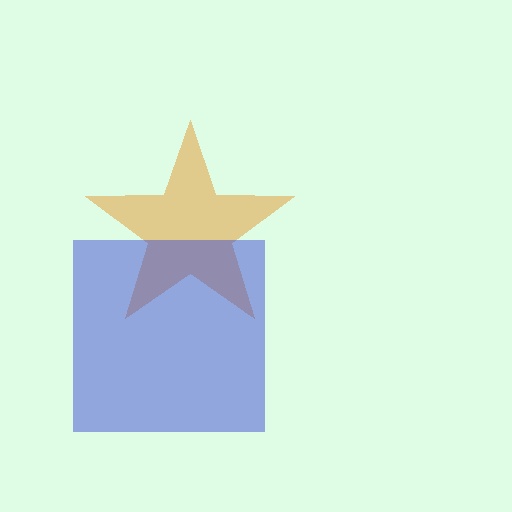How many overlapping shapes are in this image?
There are 2 overlapping shapes in the image.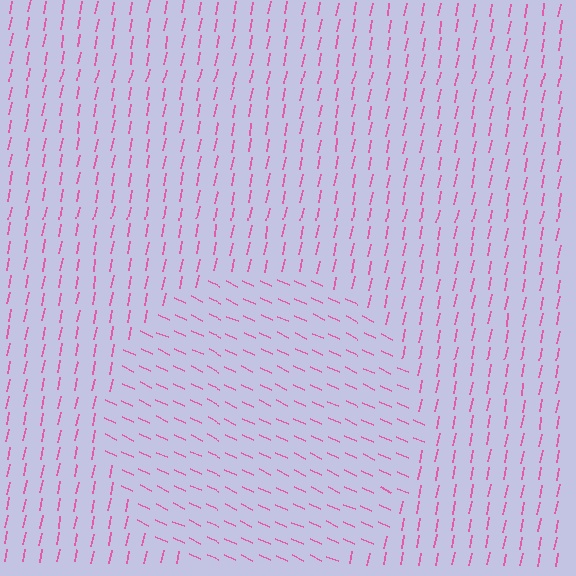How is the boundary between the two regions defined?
The boundary is defined purely by a change in line orientation (approximately 76 degrees difference). All lines are the same color and thickness.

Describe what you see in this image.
The image is filled with small pink line segments. A circle region in the image has lines oriented differently from the surrounding lines, creating a visible texture boundary.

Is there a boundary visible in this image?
Yes, there is a texture boundary formed by a change in line orientation.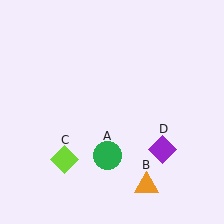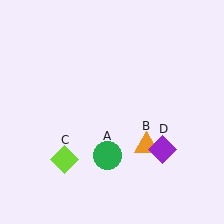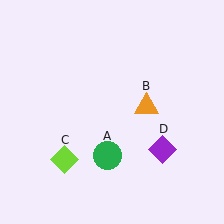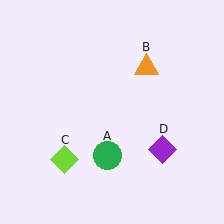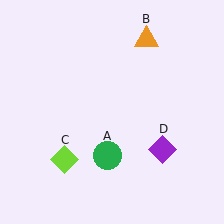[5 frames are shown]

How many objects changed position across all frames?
1 object changed position: orange triangle (object B).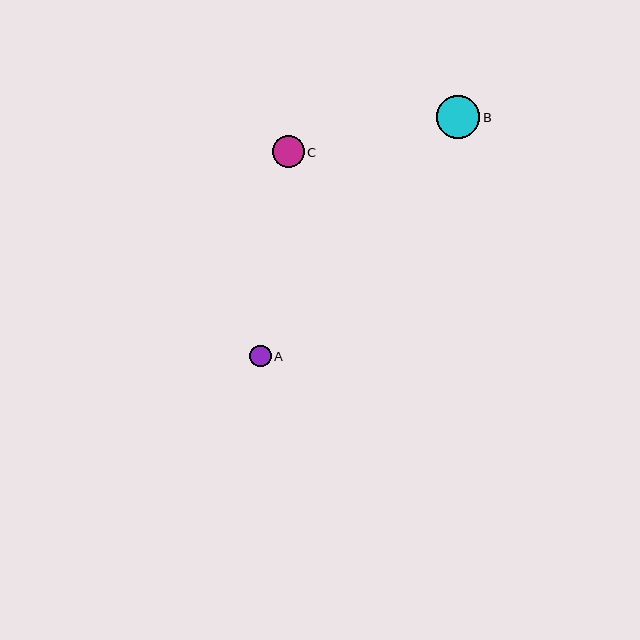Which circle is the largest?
Circle B is the largest with a size of approximately 43 pixels.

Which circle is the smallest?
Circle A is the smallest with a size of approximately 22 pixels.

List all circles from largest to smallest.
From largest to smallest: B, C, A.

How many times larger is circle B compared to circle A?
Circle B is approximately 2.0 times the size of circle A.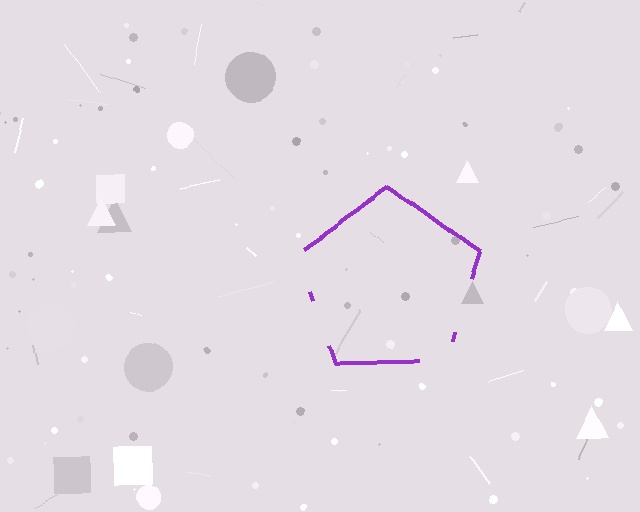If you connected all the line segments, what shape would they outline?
They would outline a pentagon.